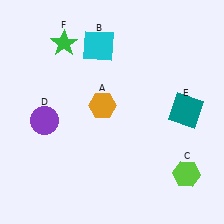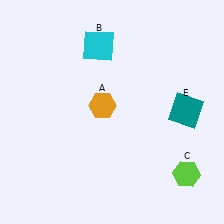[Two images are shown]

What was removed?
The green star (F), the purple circle (D) were removed in Image 2.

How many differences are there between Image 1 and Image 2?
There are 2 differences between the two images.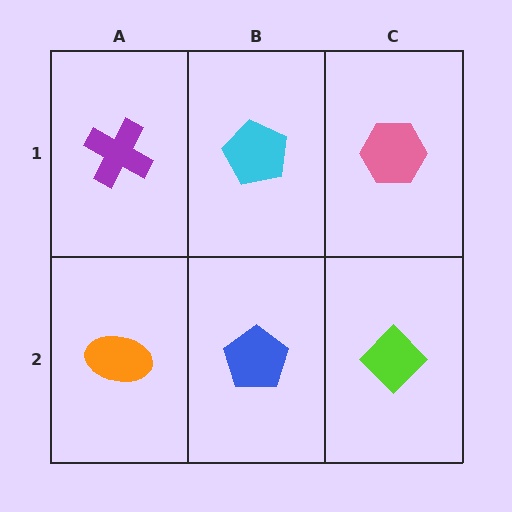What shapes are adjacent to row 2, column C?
A pink hexagon (row 1, column C), a blue pentagon (row 2, column B).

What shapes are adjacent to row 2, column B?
A cyan pentagon (row 1, column B), an orange ellipse (row 2, column A), a lime diamond (row 2, column C).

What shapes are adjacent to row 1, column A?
An orange ellipse (row 2, column A), a cyan pentagon (row 1, column B).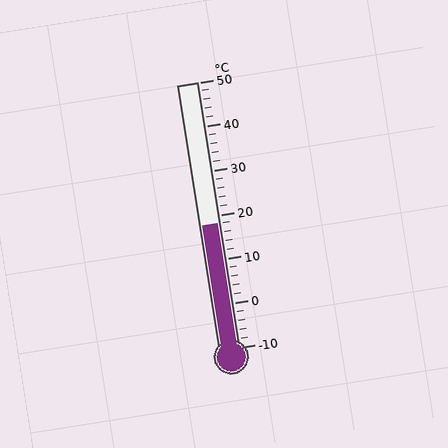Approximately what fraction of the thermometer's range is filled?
The thermometer is filled to approximately 45% of its range.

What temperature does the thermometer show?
The thermometer shows approximately 18°C.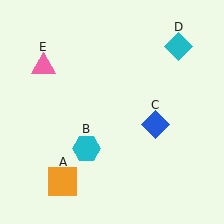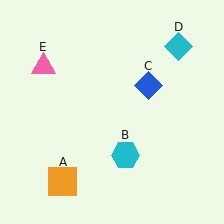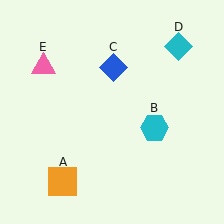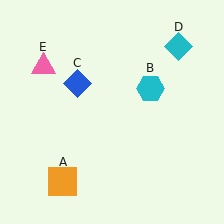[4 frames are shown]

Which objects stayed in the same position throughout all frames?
Orange square (object A) and cyan diamond (object D) and pink triangle (object E) remained stationary.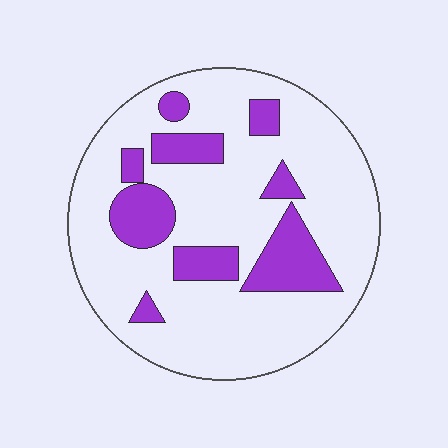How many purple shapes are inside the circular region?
9.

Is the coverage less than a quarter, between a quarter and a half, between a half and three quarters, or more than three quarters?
Less than a quarter.